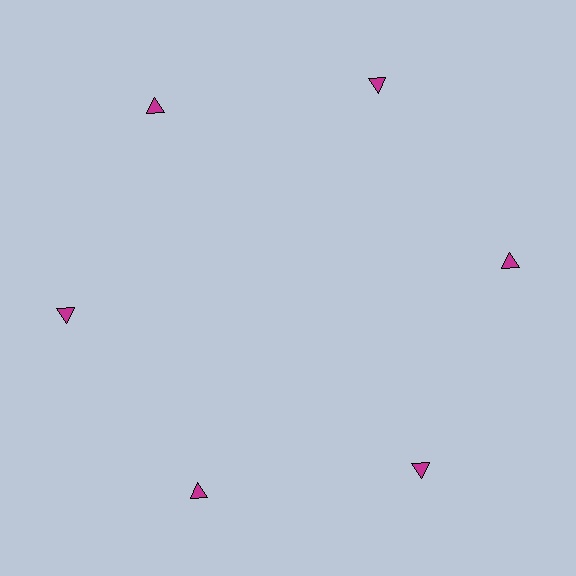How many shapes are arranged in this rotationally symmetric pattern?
There are 6 shapes, arranged in 6 groups of 1.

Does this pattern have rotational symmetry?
Yes, this pattern has 6-fold rotational symmetry. It looks the same after rotating 60 degrees around the center.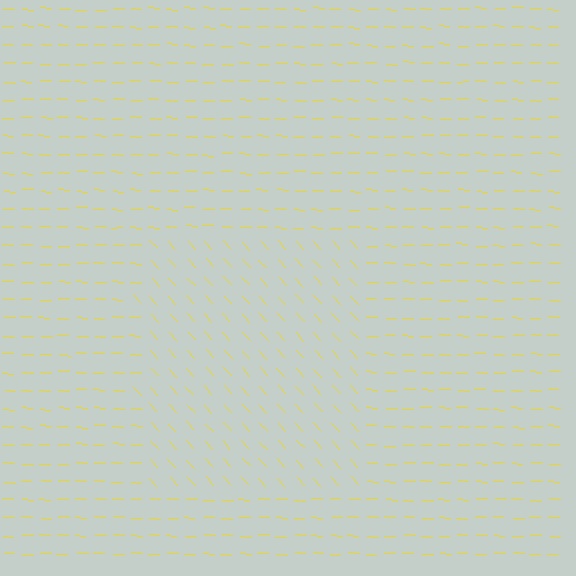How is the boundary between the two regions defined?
The boundary is defined purely by a change in line orientation (approximately 45 degrees difference). All lines are the same color and thickness.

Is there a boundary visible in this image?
Yes, there is a texture boundary formed by a change in line orientation.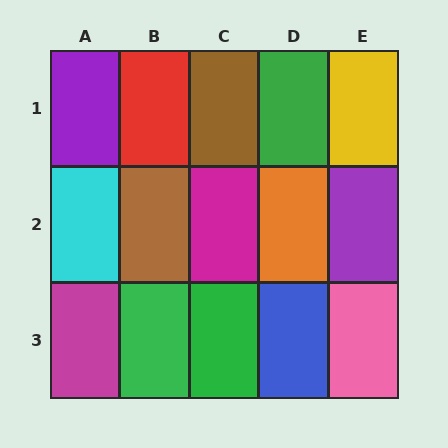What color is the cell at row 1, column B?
Red.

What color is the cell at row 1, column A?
Purple.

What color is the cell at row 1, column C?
Brown.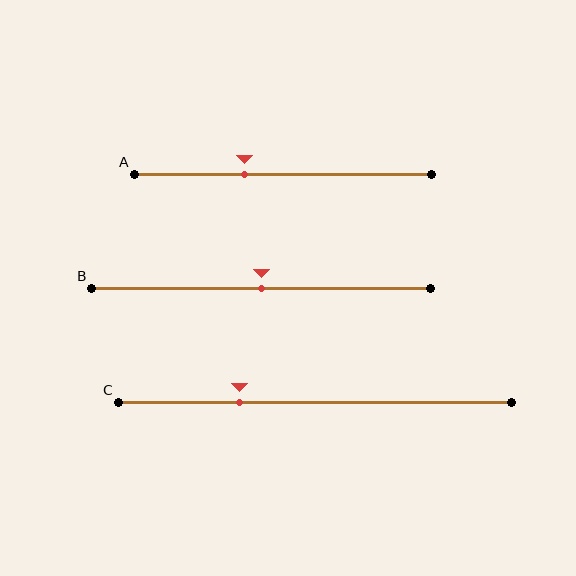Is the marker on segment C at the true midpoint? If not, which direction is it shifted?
No, the marker on segment C is shifted to the left by about 19% of the segment length.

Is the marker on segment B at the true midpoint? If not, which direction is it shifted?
Yes, the marker on segment B is at the true midpoint.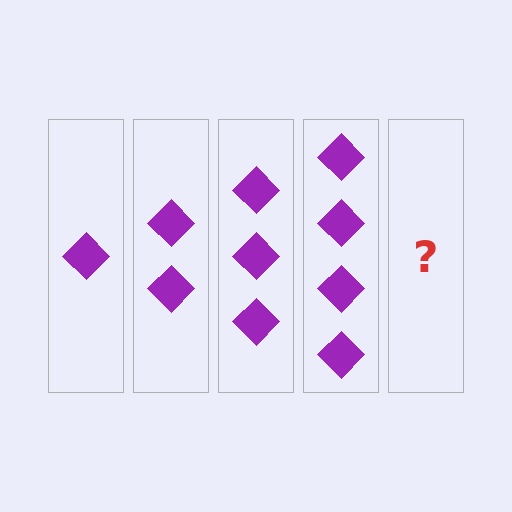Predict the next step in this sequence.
The next step is 5 diamonds.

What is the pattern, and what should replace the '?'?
The pattern is that each step adds one more diamond. The '?' should be 5 diamonds.